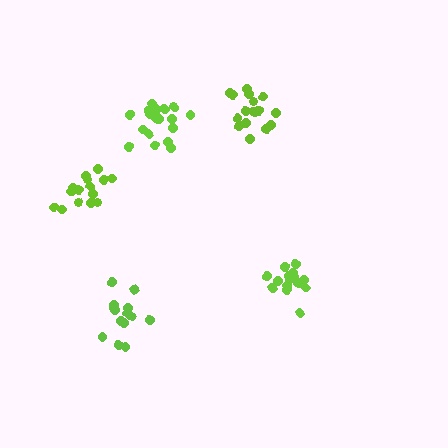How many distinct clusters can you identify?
There are 5 distinct clusters.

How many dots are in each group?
Group 1: 17 dots, Group 2: 20 dots, Group 3: 16 dots, Group 4: 15 dots, Group 5: 17 dots (85 total).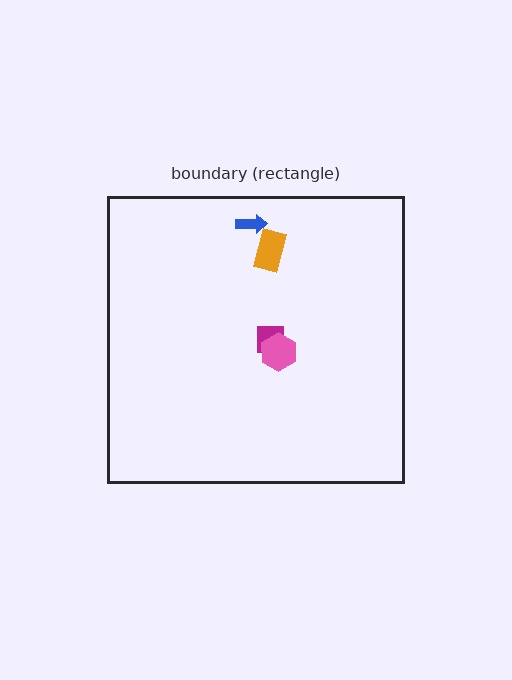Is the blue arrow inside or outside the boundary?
Inside.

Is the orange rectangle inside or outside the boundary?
Inside.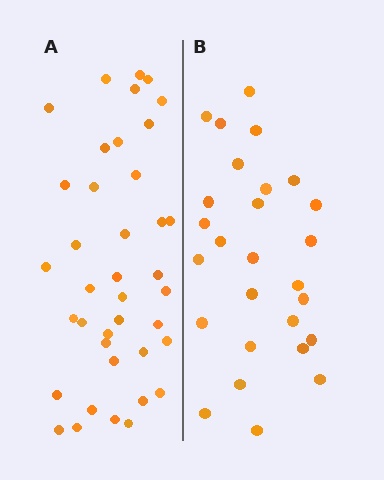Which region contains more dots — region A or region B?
Region A (the left region) has more dots.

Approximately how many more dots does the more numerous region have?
Region A has roughly 12 or so more dots than region B.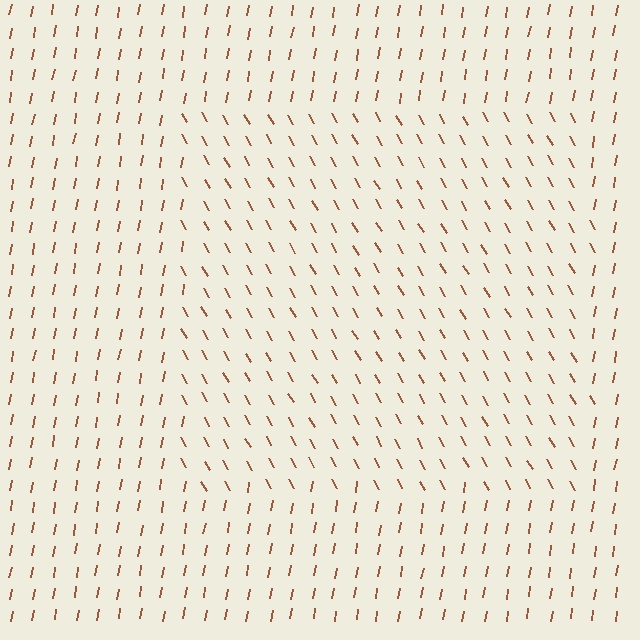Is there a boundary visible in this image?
Yes, there is a texture boundary formed by a change in line orientation.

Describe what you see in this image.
The image is filled with small brown line segments. A rectangle region in the image has lines oriented differently from the surrounding lines, creating a visible texture boundary.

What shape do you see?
I see a rectangle.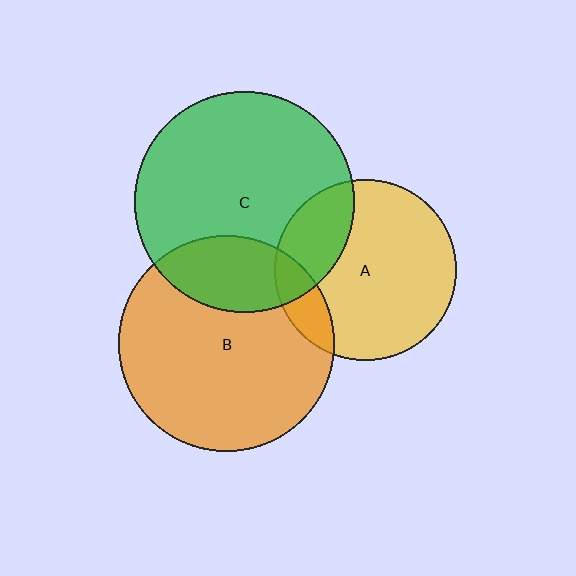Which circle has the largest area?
Circle C (green).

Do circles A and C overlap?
Yes.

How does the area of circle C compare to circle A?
Approximately 1.5 times.